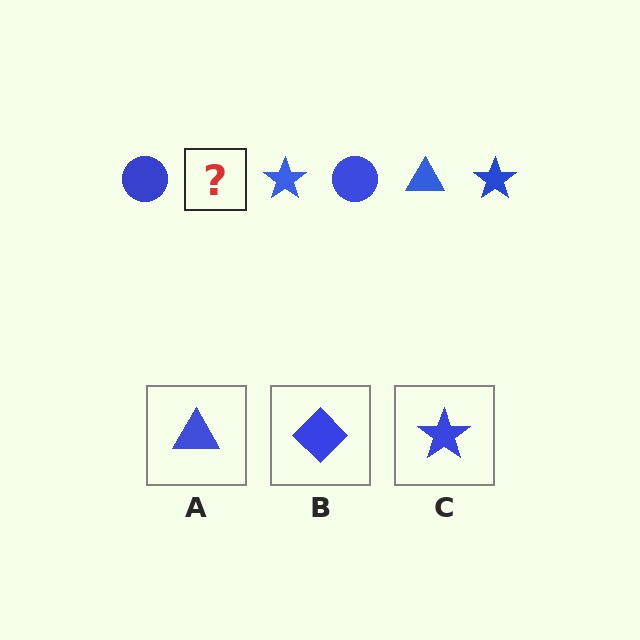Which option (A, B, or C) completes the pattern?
A.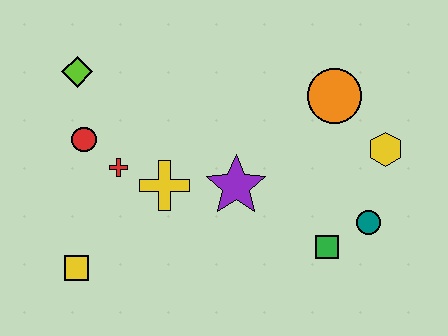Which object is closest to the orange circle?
The yellow hexagon is closest to the orange circle.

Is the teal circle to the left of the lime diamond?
No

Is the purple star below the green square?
No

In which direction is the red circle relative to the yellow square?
The red circle is above the yellow square.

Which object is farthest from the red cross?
The yellow hexagon is farthest from the red cross.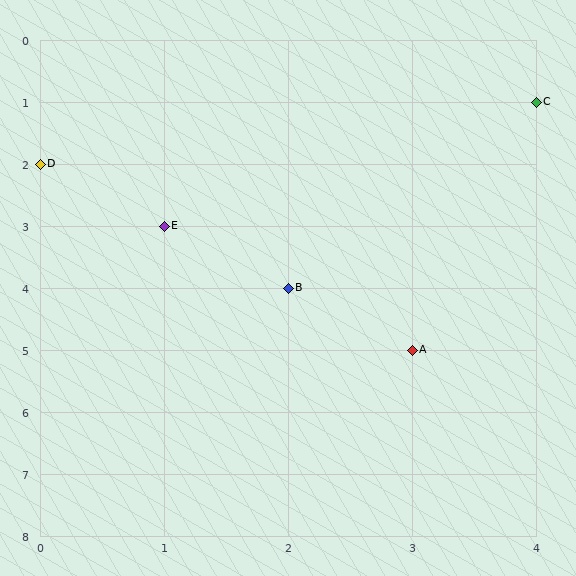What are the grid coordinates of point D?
Point D is at grid coordinates (0, 2).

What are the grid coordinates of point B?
Point B is at grid coordinates (2, 4).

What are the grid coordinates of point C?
Point C is at grid coordinates (4, 1).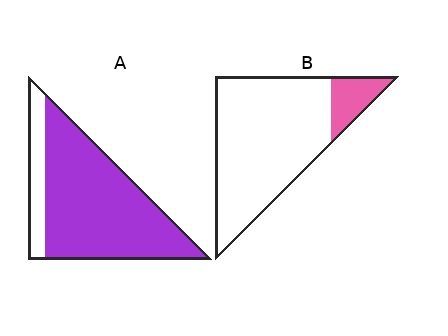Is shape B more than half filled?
No.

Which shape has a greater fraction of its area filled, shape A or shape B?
Shape A.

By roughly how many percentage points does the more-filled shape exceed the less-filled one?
By roughly 70 percentage points (A over B).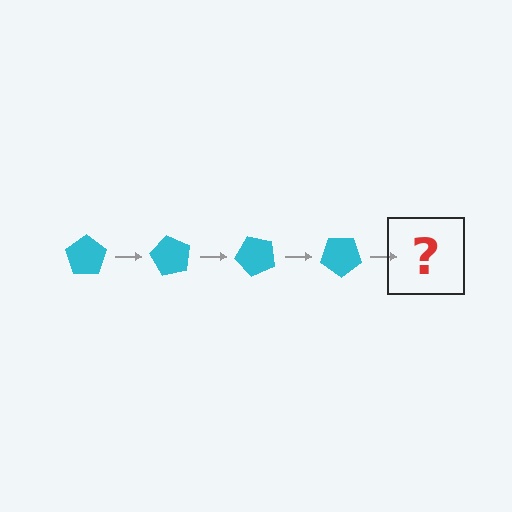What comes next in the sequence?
The next element should be a cyan pentagon rotated 240 degrees.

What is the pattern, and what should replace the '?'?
The pattern is that the pentagon rotates 60 degrees each step. The '?' should be a cyan pentagon rotated 240 degrees.